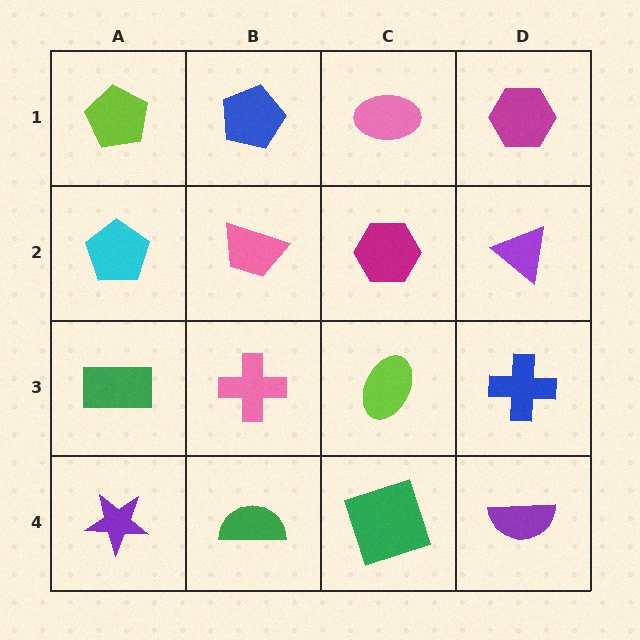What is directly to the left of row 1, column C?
A blue pentagon.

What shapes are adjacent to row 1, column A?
A cyan pentagon (row 2, column A), a blue pentagon (row 1, column B).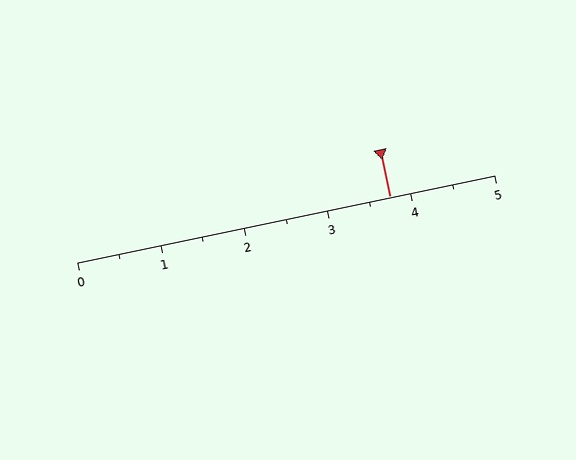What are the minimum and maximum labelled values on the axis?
The axis runs from 0 to 5.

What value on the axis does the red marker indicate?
The marker indicates approximately 3.8.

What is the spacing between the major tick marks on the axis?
The major ticks are spaced 1 apart.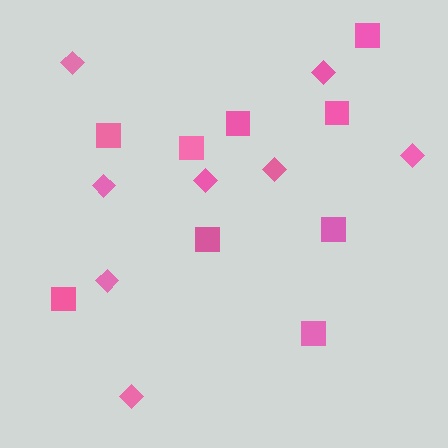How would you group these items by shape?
There are 2 groups: one group of squares (9) and one group of diamonds (8).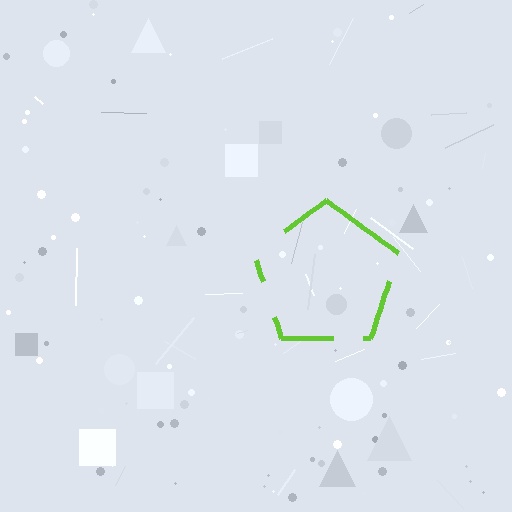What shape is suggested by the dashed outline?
The dashed outline suggests a pentagon.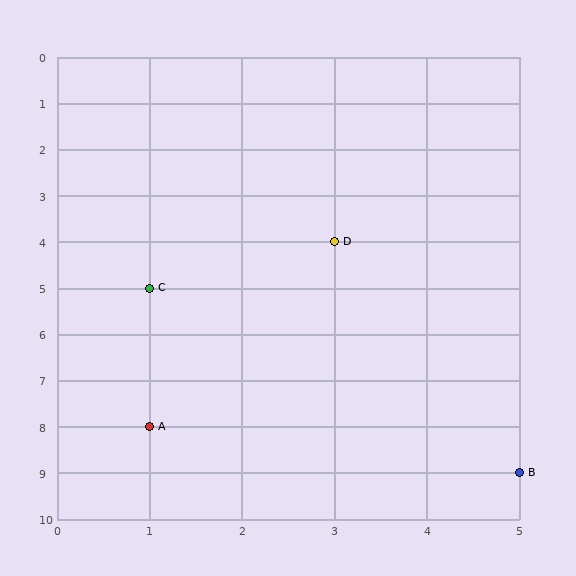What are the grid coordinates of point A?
Point A is at grid coordinates (1, 8).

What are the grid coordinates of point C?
Point C is at grid coordinates (1, 5).